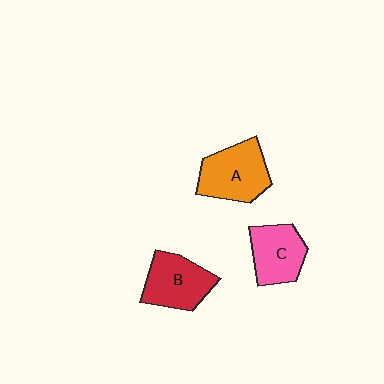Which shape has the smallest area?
Shape C (pink).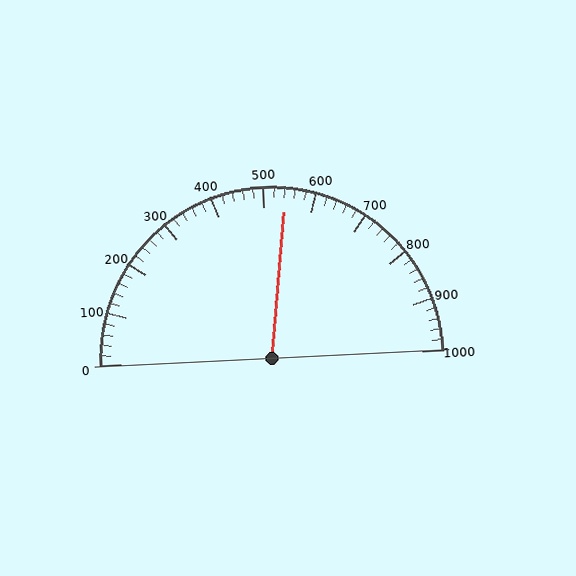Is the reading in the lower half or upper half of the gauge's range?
The reading is in the upper half of the range (0 to 1000).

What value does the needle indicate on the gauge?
The needle indicates approximately 540.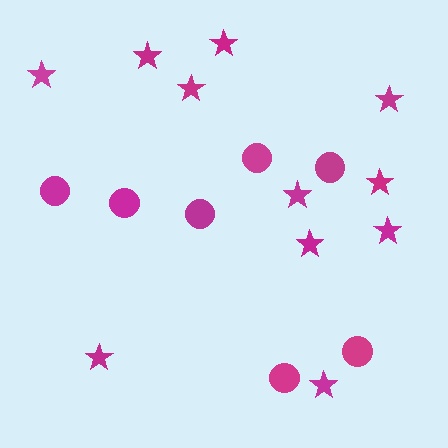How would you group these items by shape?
There are 2 groups: one group of circles (7) and one group of stars (11).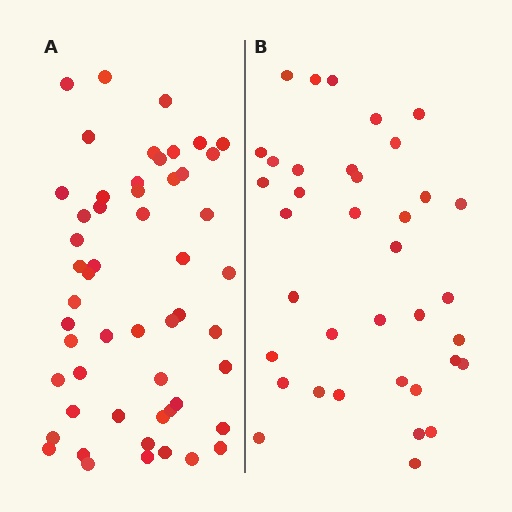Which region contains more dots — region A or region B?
Region A (the left region) has more dots.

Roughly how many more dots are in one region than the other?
Region A has approximately 15 more dots than region B.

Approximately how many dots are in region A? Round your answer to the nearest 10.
About 50 dots. (The exact count is 53, which rounds to 50.)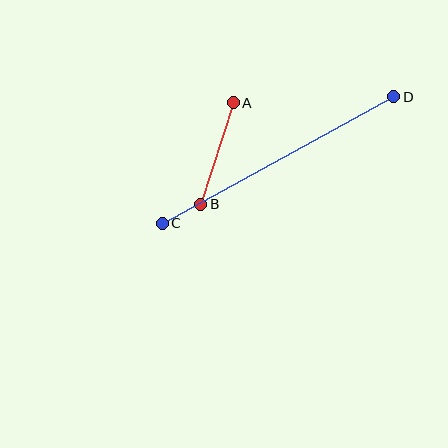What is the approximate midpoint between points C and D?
The midpoint is at approximately (278, 160) pixels.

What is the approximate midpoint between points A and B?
The midpoint is at approximately (217, 153) pixels.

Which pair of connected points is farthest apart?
Points C and D are farthest apart.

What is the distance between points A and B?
The distance is approximately 107 pixels.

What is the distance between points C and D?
The distance is approximately 264 pixels.